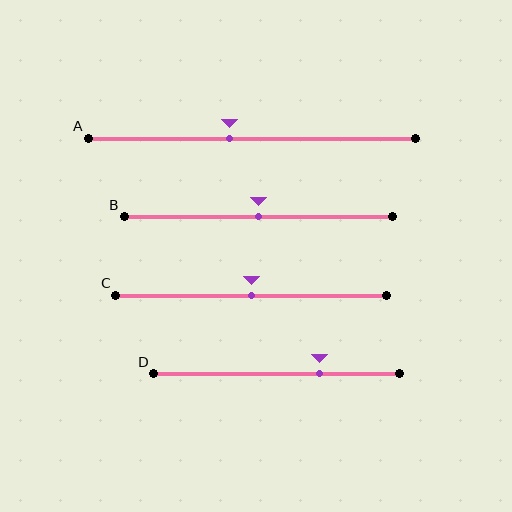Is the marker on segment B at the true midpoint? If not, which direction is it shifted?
Yes, the marker on segment B is at the true midpoint.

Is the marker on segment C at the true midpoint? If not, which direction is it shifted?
Yes, the marker on segment C is at the true midpoint.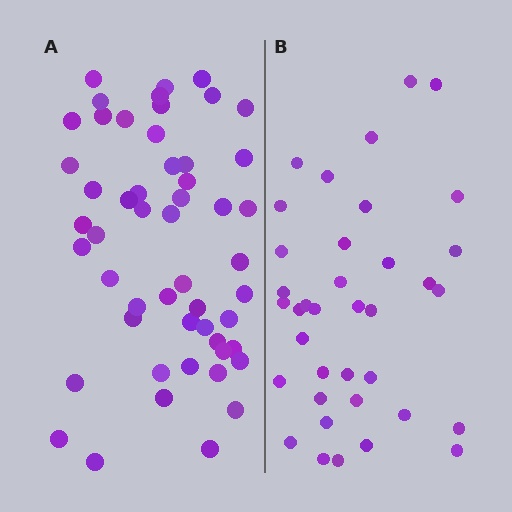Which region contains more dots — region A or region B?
Region A (the left region) has more dots.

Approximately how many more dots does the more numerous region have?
Region A has approximately 15 more dots than region B.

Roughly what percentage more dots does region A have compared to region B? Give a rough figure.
About 40% more.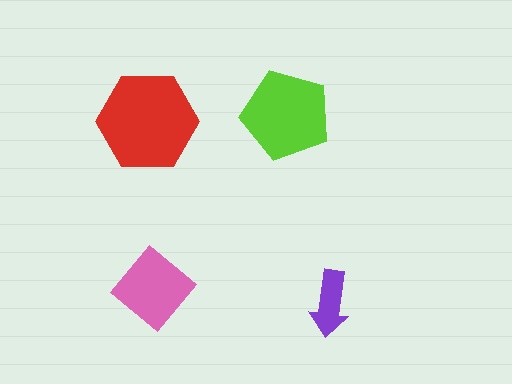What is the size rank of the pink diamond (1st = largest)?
3rd.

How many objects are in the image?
There are 4 objects in the image.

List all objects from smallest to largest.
The purple arrow, the pink diamond, the lime pentagon, the red hexagon.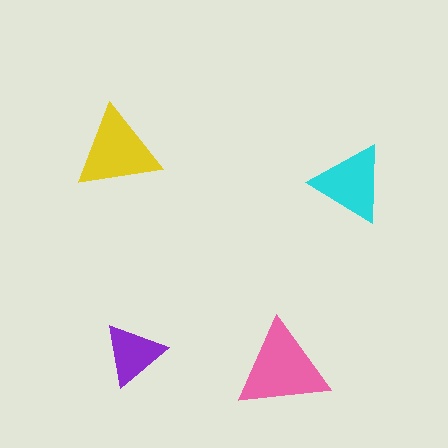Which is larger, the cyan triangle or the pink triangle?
The pink one.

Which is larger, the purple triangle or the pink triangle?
The pink one.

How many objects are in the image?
There are 4 objects in the image.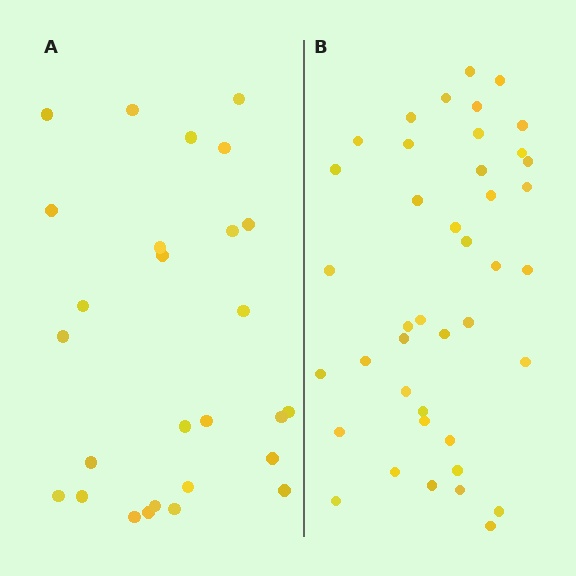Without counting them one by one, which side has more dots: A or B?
Region B (the right region) has more dots.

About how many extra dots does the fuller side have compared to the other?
Region B has approximately 15 more dots than region A.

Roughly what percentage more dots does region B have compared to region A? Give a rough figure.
About 50% more.